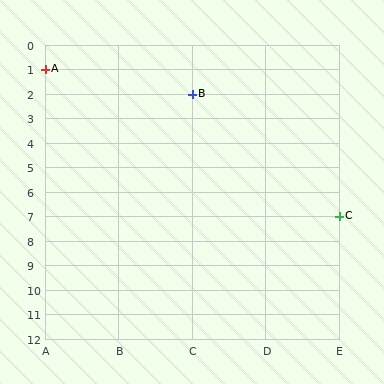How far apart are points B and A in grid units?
Points B and A are 2 columns and 1 row apart (about 2.2 grid units diagonally).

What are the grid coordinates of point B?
Point B is at grid coordinates (C, 2).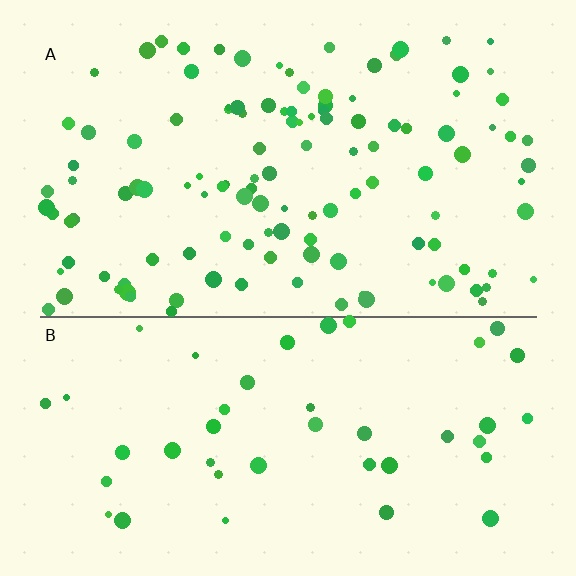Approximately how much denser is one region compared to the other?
Approximately 2.7× — region A over region B.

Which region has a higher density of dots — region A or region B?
A (the top).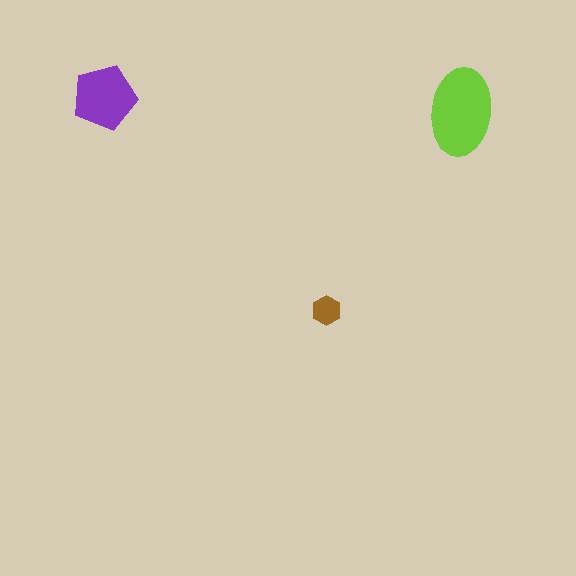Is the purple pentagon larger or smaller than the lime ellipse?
Smaller.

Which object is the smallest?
The brown hexagon.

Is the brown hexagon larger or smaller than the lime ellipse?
Smaller.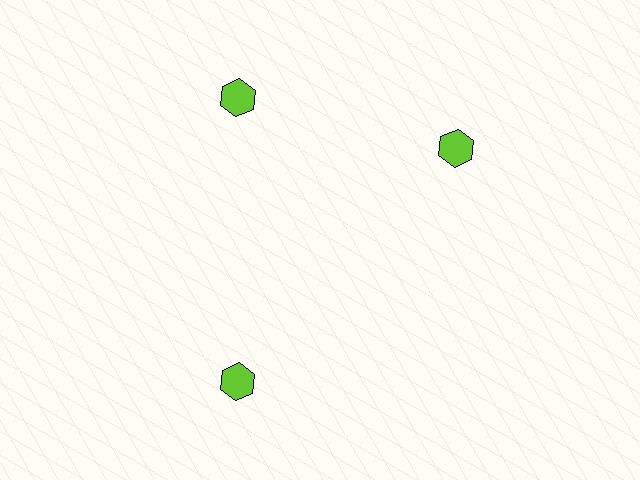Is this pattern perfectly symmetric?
No. The 3 lime hexagons are arranged in a ring, but one element near the 3 o'clock position is rotated out of alignment along the ring, breaking the 3-fold rotational symmetry.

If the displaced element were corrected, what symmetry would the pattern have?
It would have 3-fold rotational symmetry — the pattern would map onto itself every 120 degrees.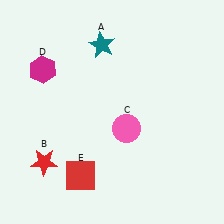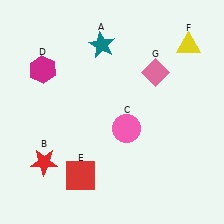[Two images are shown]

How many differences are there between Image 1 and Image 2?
There are 2 differences between the two images.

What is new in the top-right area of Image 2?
A yellow triangle (F) was added in the top-right area of Image 2.